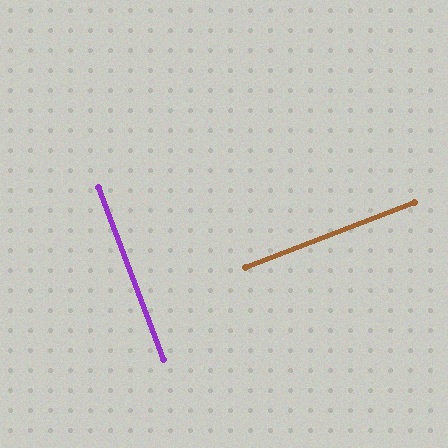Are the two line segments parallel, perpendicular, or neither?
Perpendicular — they meet at approximately 90°.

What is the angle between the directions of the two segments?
Approximately 90 degrees.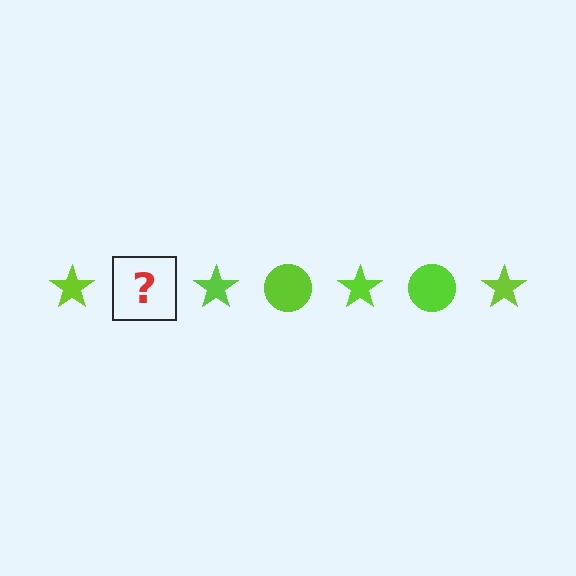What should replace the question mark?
The question mark should be replaced with a lime circle.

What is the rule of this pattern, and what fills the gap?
The rule is that the pattern cycles through star, circle shapes in lime. The gap should be filled with a lime circle.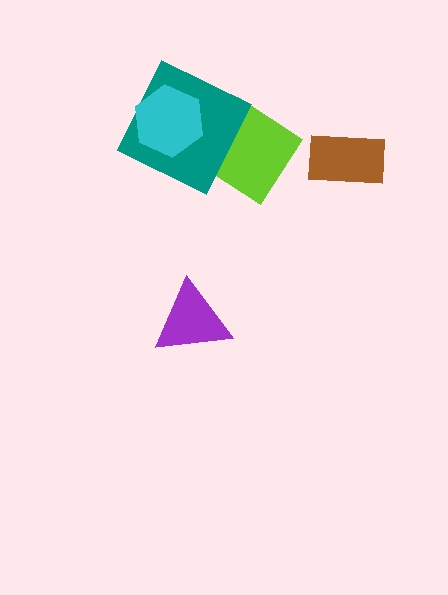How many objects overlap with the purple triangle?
0 objects overlap with the purple triangle.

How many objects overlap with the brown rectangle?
0 objects overlap with the brown rectangle.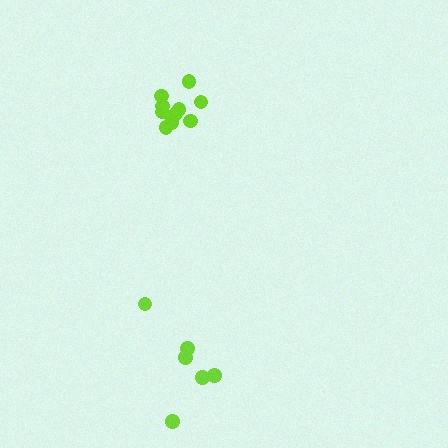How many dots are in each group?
Group 1: 6 dots, Group 2: 10 dots (16 total).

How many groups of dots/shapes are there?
There are 2 groups.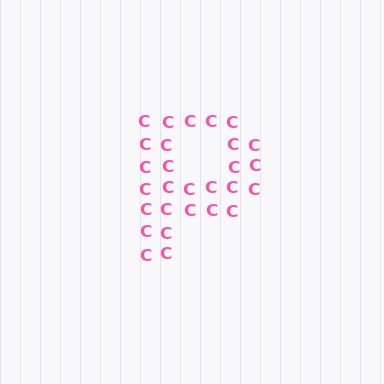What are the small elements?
The small elements are letter C's.